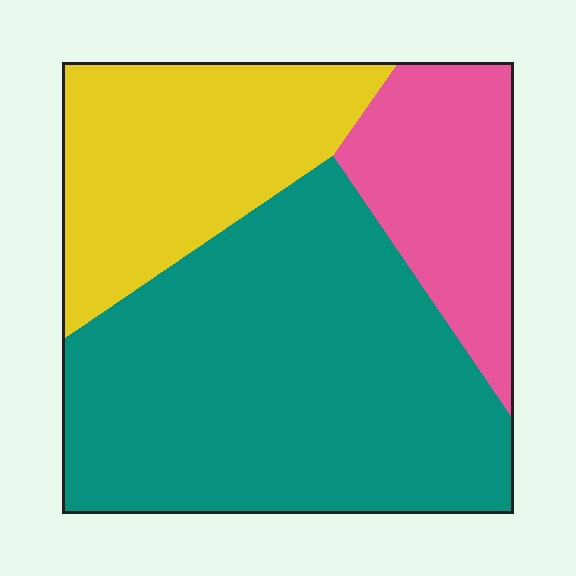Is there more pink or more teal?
Teal.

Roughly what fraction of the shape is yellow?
Yellow covers around 25% of the shape.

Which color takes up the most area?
Teal, at roughly 55%.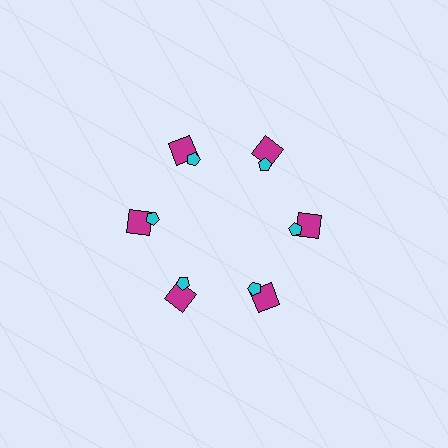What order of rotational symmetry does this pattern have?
This pattern has 6-fold rotational symmetry.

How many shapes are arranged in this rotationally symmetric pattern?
There are 12 shapes, arranged in 6 groups of 2.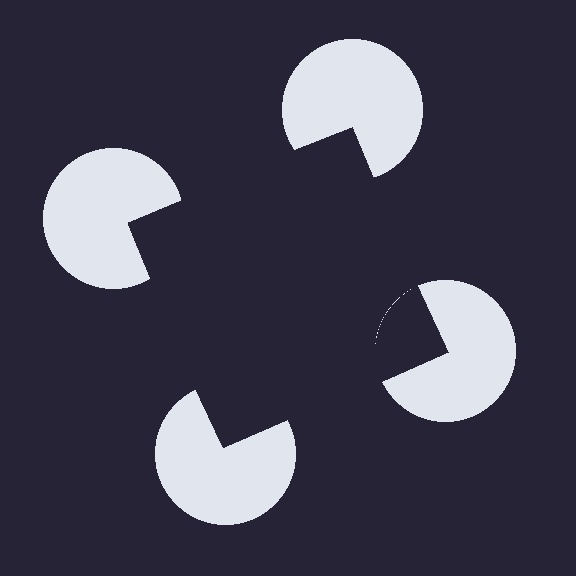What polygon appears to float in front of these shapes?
An illusory square — its edges are inferred from the aligned wedge cuts in the pac-man discs, not physically drawn.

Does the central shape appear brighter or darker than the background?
It typically appears slightly darker than the background, even though no actual brightness change is drawn.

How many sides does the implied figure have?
4 sides.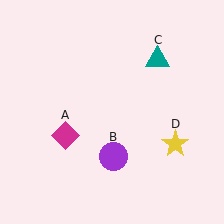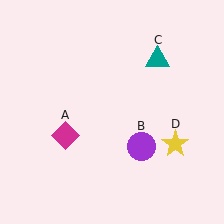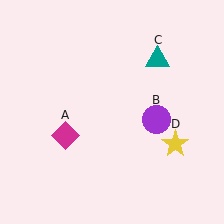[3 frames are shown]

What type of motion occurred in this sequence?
The purple circle (object B) rotated counterclockwise around the center of the scene.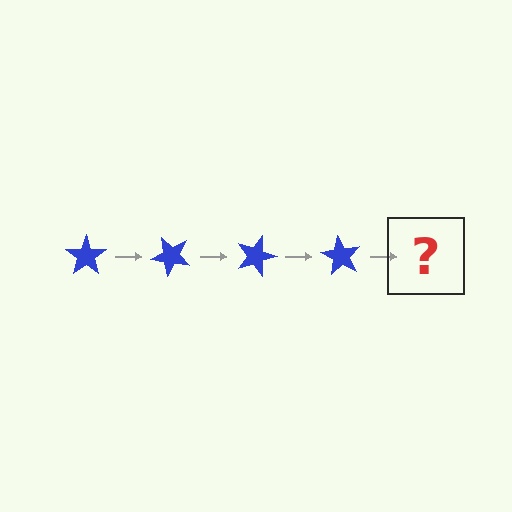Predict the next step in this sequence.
The next step is a blue star rotated 180 degrees.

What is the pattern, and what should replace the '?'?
The pattern is that the star rotates 45 degrees each step. The '?' should be a blue star rotated 180 degrees.